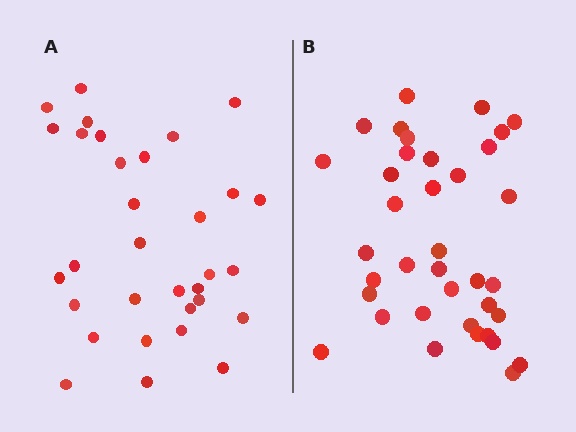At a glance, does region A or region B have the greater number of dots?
Region B (the right region) has more dots.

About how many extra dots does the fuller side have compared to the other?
Region B has about 5 more dots than region A.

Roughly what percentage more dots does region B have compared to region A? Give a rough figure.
About 15% more.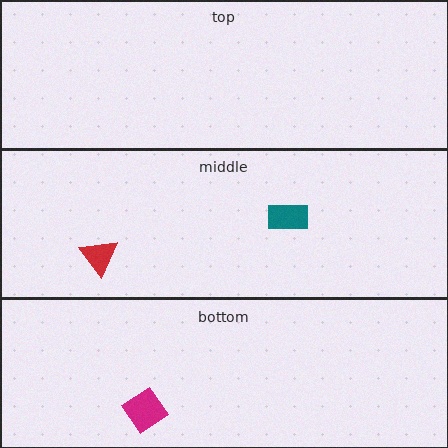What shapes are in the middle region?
The red triangle, the teal rectangle.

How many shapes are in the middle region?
2.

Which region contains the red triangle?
The middle region.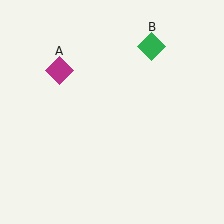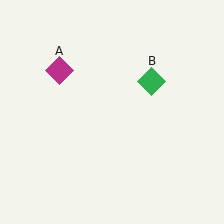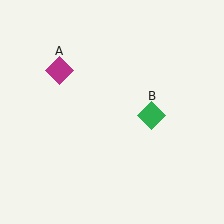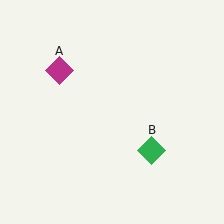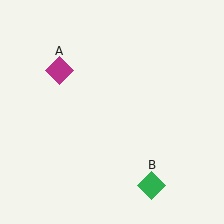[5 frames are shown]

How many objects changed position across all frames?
1 object changed position: green diamond (object B).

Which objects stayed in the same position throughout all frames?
Magenta diamond (object A) remained stationary.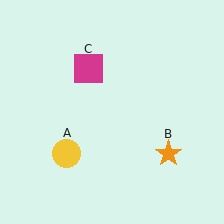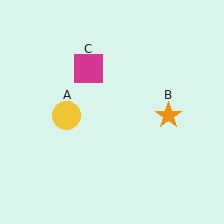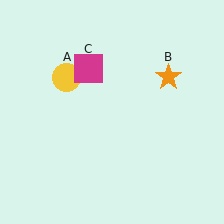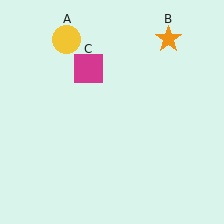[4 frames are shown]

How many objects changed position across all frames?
2 objects changed position: yellow circle (object A), orange star (object B).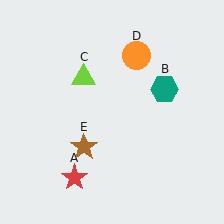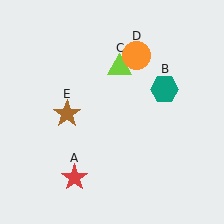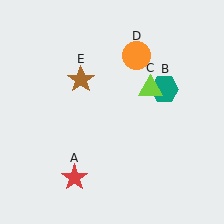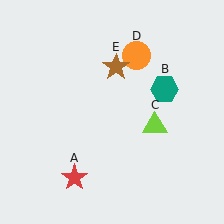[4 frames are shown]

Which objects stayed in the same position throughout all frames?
Red star (object A) and teal hexagon (object B) and orange circle (object D) remained stationary.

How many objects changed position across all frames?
2 objects changed position: lime triangle (object C), brown star (object E).